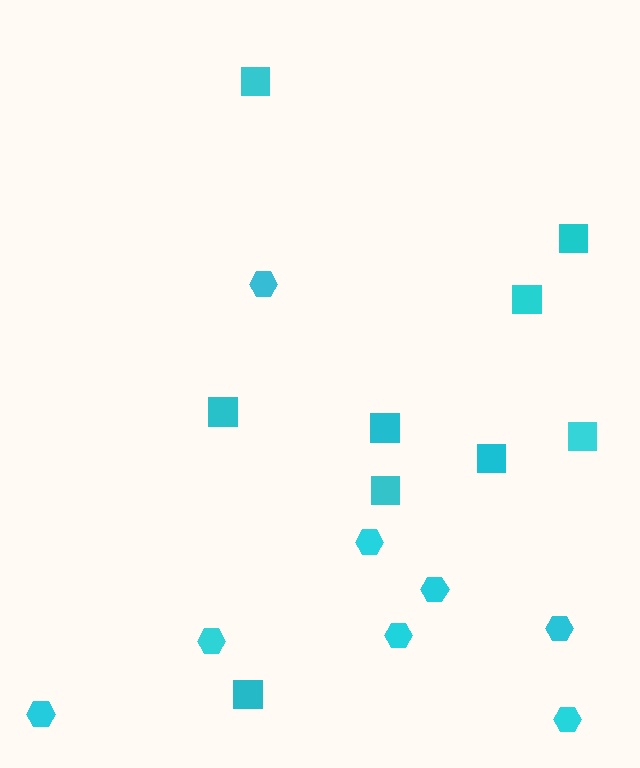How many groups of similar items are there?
There are 2 groups: one group of hexagons (8) and one group of squares (9).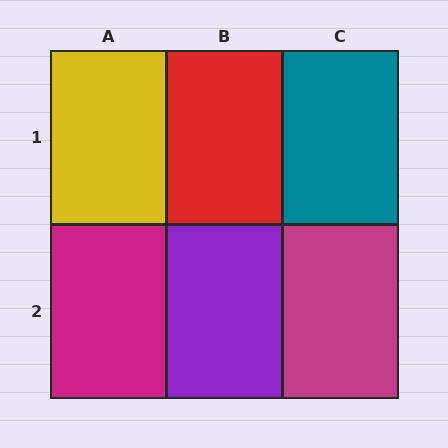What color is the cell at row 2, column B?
Purple.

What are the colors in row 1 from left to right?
Yellow, red, teal.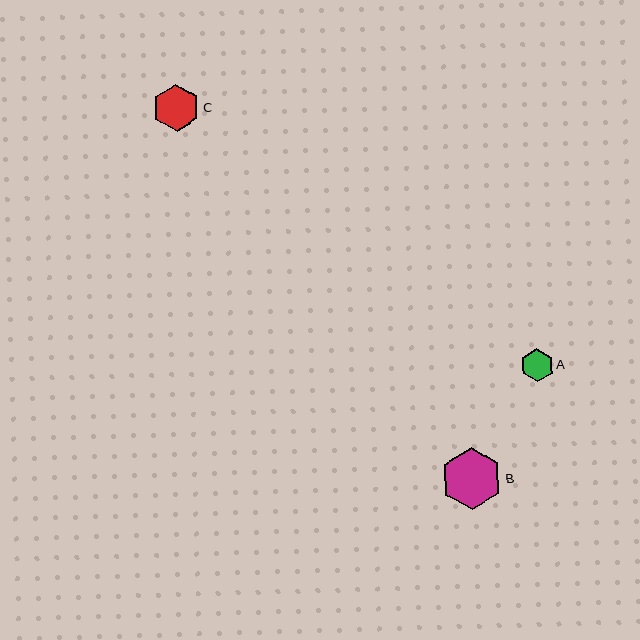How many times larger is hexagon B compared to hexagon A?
Hexagon B is approximately 1.9 times the size of hexagon A.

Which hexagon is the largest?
Hexagon B is the largest with a size of approximately 62 pixels.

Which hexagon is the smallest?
Hexagon A is the smallest with a size of approximately 33 pixels.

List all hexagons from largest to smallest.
From largest to smallest: B, C, A.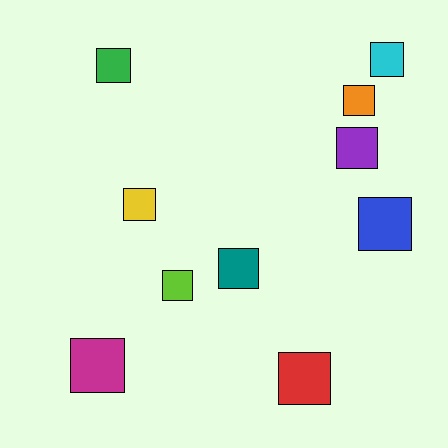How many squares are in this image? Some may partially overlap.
There are 10 squares.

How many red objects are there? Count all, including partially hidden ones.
There is 1 red object.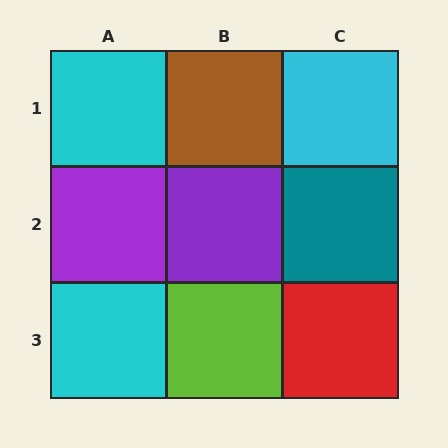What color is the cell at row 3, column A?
Cyan.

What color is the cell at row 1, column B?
Brown.